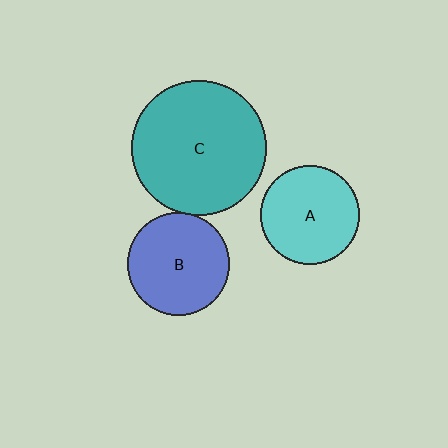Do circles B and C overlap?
Yes.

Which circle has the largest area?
Circle C (teal).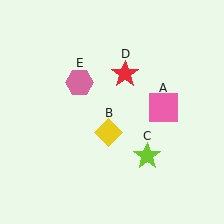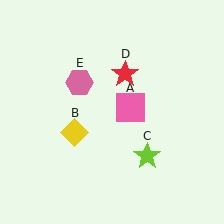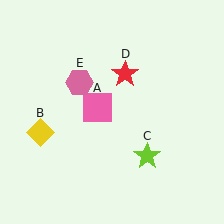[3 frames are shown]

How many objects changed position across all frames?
2 objects changed position: pink square (object A), yellow diamond (object B).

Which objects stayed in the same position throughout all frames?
Lime star (object C) and red star (object D) and pink hexagon (object E) remained stationary.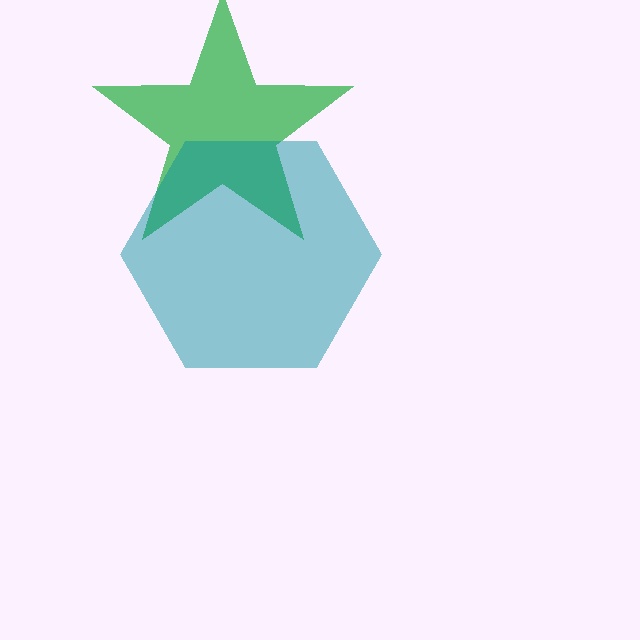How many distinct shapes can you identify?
There are 2 distinct shapes: a green star, a teal hexagon.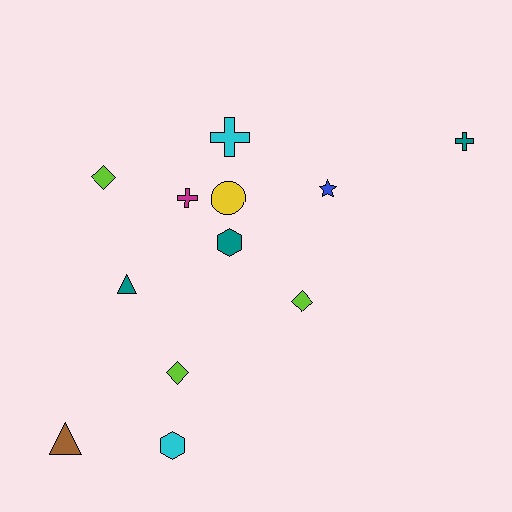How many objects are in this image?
There are 12 objects.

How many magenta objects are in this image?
There is 1 magenta object.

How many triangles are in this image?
There are 2 triangles.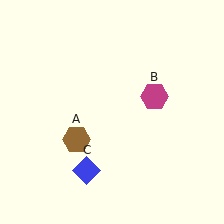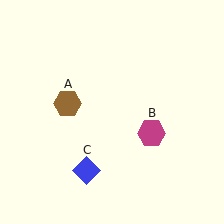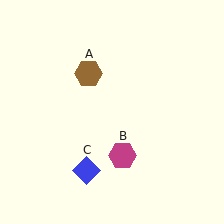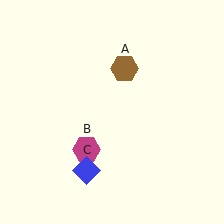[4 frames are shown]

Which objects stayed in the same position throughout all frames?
Blue diamond (object C) remained stationary.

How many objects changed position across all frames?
2 objects changed position: brown hexagon (object A), magenta hexagon (object B).